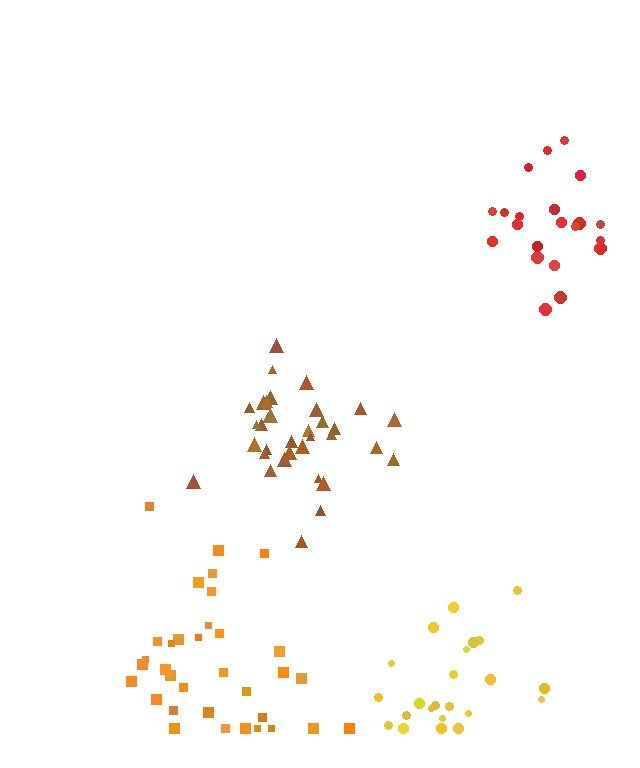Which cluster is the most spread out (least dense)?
Red.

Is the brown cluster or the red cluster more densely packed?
Brown.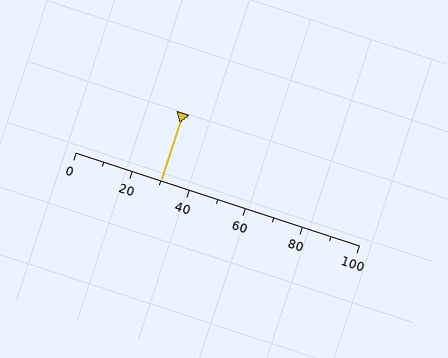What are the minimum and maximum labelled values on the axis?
The axis runs from 0 to 100.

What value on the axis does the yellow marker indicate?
The marker indicates approximately 30.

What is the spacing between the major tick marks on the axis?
The major ticks are spaced 20 apart.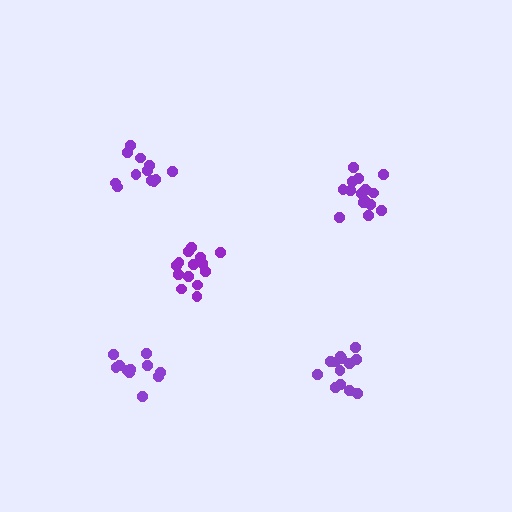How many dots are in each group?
Group 1: 15 dots, Group 2: 13 dots, Group 3: 14 dots, Group 4: 11 dots, Group 5: 12 dots (65 total).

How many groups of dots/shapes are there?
There are 5 groups.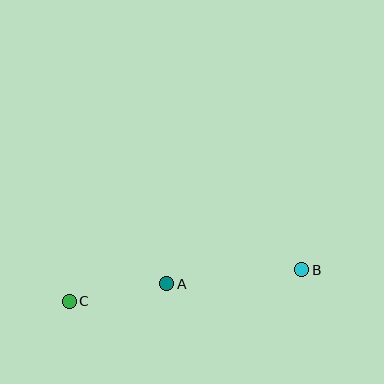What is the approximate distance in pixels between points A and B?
The distance between A and B is approximately 136 pixels.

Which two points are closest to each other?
Points A and C are closest to each other.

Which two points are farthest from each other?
Points B and C are farthest from each other.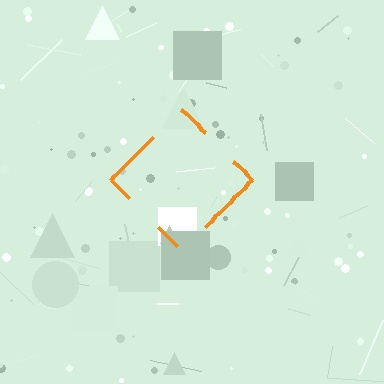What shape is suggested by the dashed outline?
The dashed outline suggests a diamond.